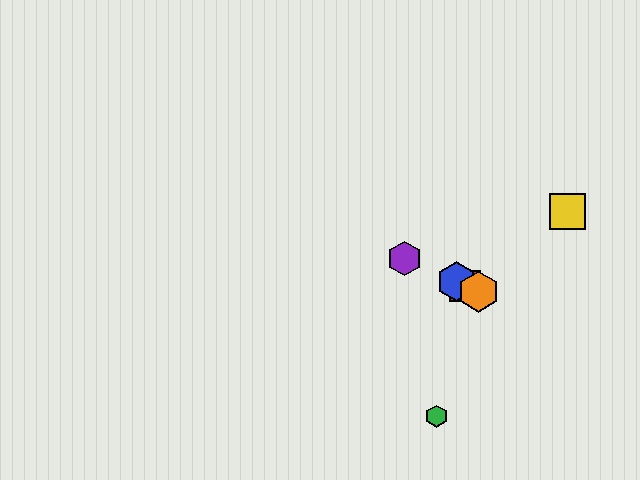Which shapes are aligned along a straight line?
The red square, the blue hexagon, the purple hexagon, the orange hexagon are aligned along a straight line.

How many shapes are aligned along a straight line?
4 shapes (the red square, the blue hexagon, the purple hexagon, the orange hexagon) are aligned along a straight line.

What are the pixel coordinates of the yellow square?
The yellow square is at (568, 212).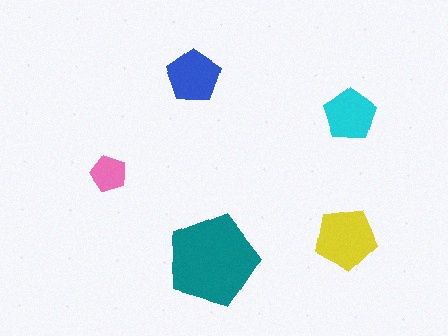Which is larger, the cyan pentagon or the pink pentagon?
The cyan one.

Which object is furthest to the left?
The pink pentagon is leftmost.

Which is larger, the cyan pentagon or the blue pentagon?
The blue one.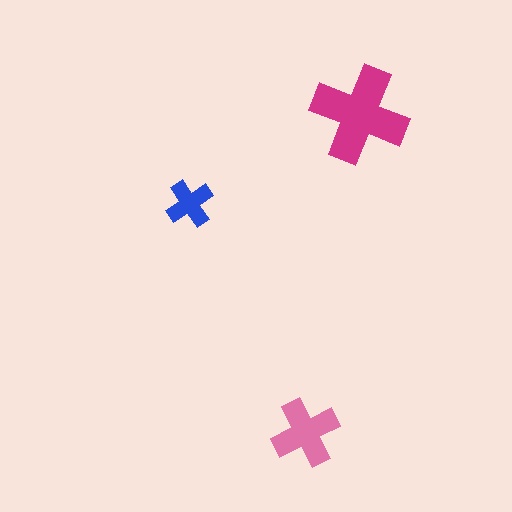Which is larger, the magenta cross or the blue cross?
The magenta one.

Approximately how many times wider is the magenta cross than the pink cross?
About 1.5 times wider.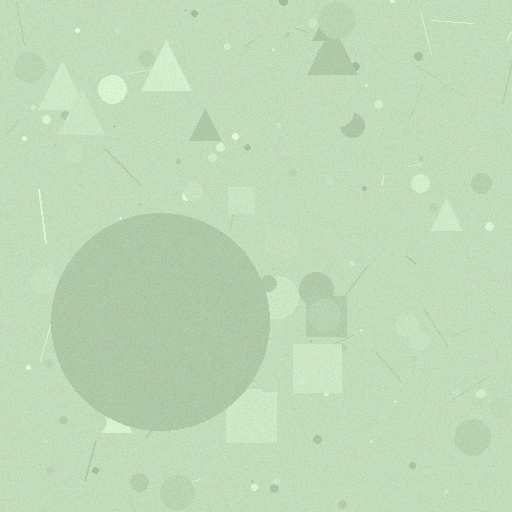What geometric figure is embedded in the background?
A circle is embedded in the background.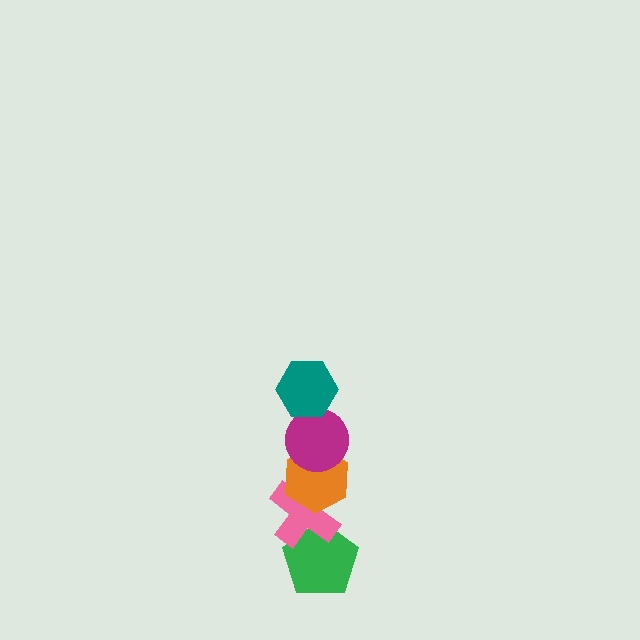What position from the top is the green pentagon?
The green pentagon is 5th from the top.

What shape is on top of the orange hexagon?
The magenta circle is on top of the orange hexagon.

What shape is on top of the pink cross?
The orange hexagon is on top of the pink cross.